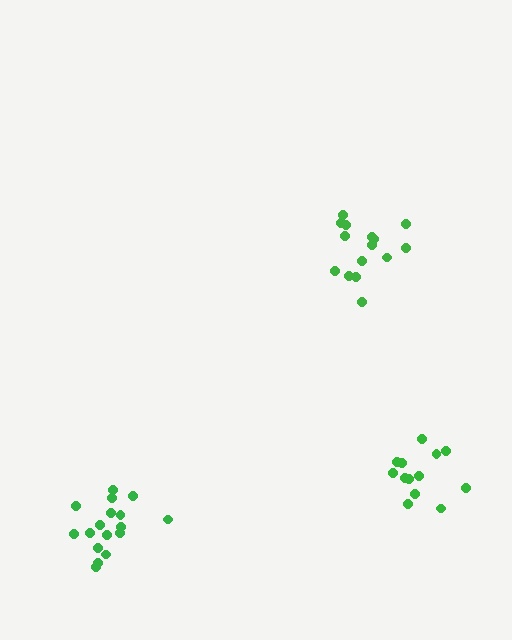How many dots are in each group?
Group 1: 15 dots, Group 2: 17 dots, Group 3: 13 dots (45 total).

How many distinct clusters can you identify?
There are 3 distinct clusters.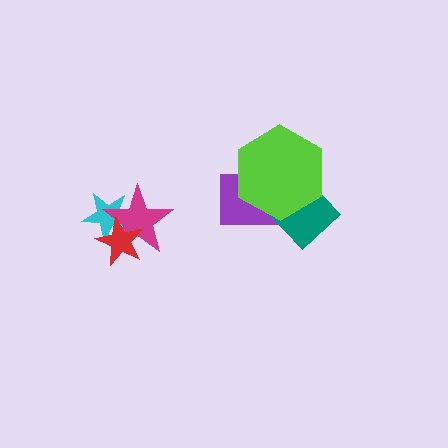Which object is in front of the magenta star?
The red star is in front of the magenta star.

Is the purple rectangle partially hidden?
Yes, it is partially covered by another shape.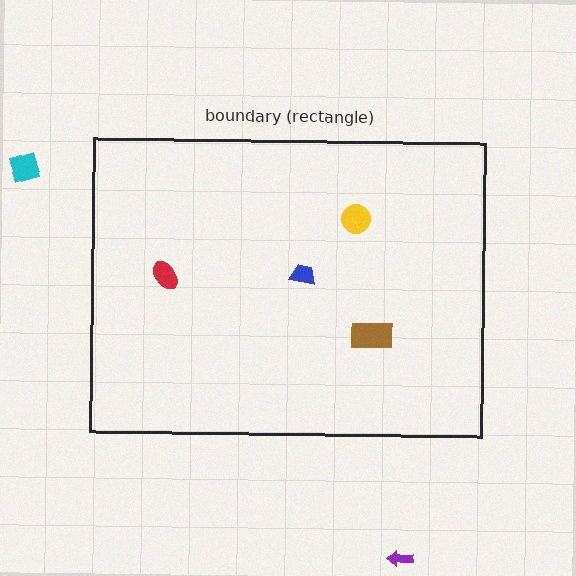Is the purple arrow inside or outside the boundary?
Outside.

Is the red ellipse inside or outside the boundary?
Inside.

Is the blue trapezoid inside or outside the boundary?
Inside.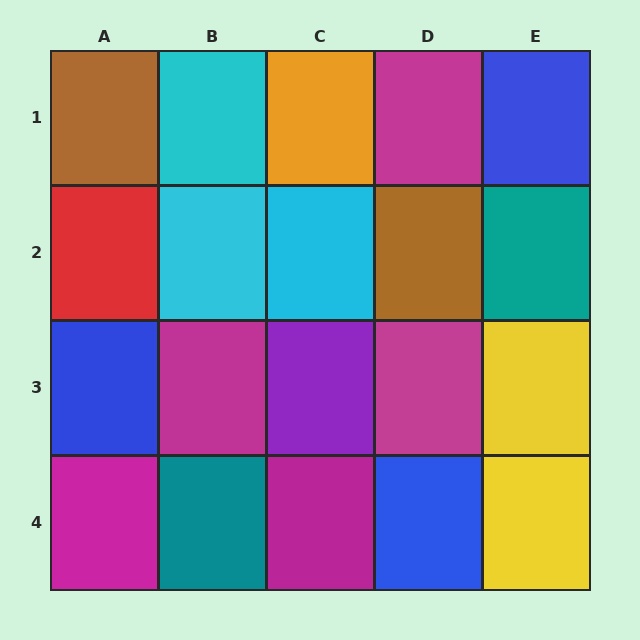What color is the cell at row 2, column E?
Teal.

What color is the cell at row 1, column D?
Magenta.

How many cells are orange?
1 cell is orange.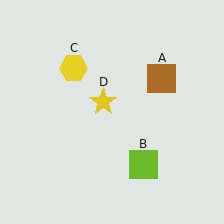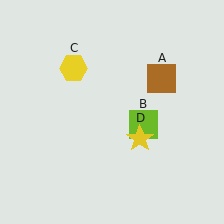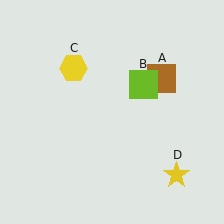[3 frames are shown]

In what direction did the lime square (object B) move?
The lime square (object B) moved up.